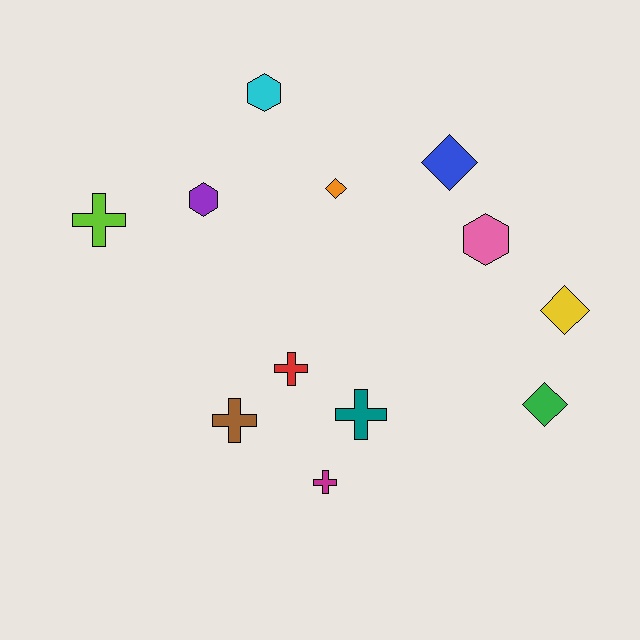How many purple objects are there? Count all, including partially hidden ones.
There is 1 purple object.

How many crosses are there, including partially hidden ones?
There are 5 crosses.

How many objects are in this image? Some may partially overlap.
There are 12 objects.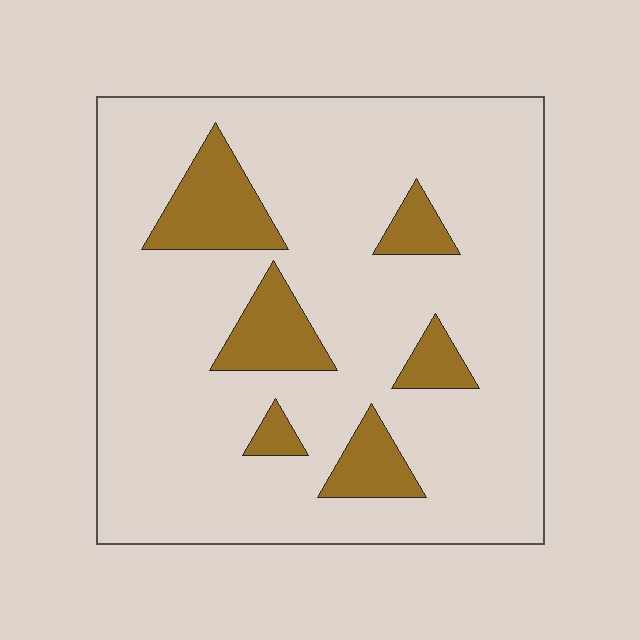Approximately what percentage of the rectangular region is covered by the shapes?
Approximately 15%.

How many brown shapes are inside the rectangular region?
6.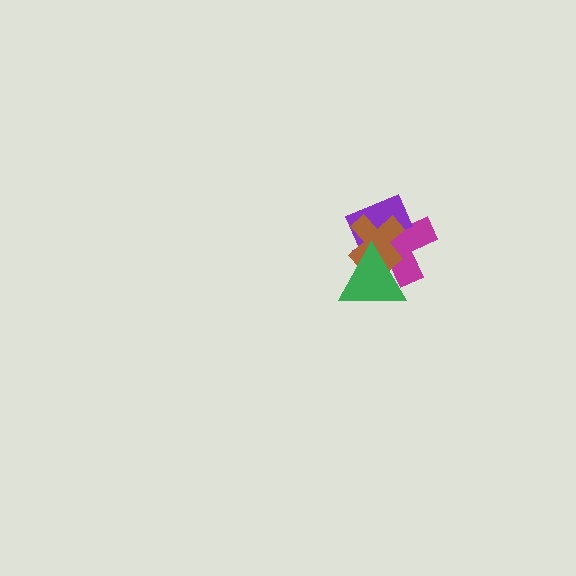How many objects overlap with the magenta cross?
3 objects overlap with the magenta cross.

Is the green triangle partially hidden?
No, no other shape covers it.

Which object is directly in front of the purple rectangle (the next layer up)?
The brown cross is directly in front of the purple rectangle.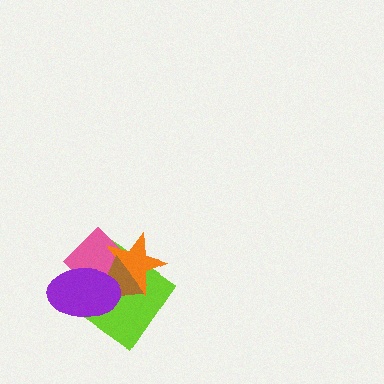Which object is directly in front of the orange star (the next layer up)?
The brown triangle is directly in front of the orange star.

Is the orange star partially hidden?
Yes, it is partially covered by another shape.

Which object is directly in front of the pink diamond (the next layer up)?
The orange star is directly in front of the pink diamond.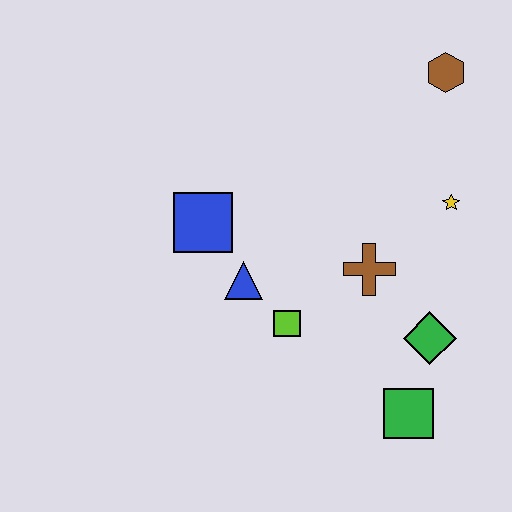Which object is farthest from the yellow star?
The blue square is farthest from the yellow star.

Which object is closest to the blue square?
The blue triangle is closest to the blue square.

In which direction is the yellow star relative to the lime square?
The yellow star is to the right of the lime square.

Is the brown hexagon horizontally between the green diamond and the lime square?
No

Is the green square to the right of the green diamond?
No